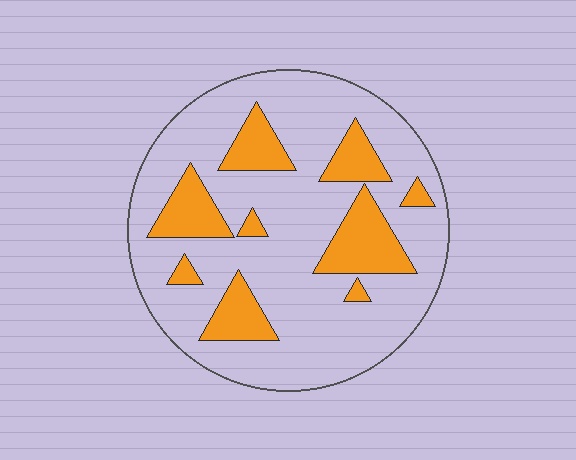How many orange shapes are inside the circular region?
9.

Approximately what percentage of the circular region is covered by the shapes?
Approximately 25%.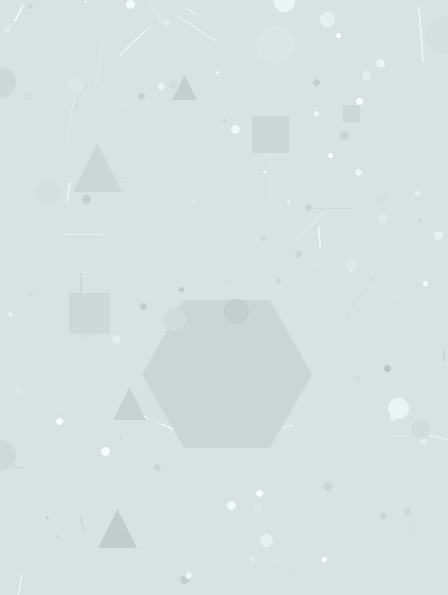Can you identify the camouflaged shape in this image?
The camouflaged shape is a hexagon.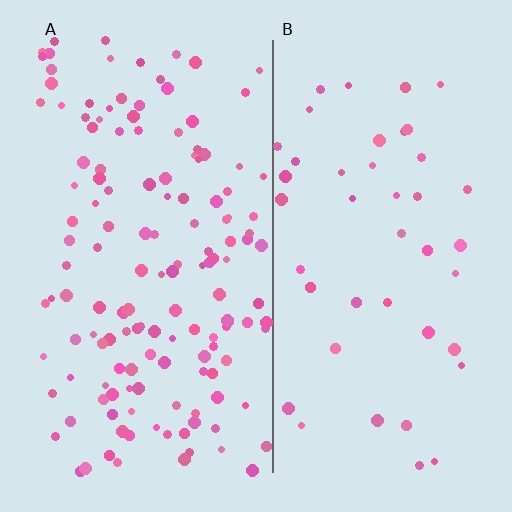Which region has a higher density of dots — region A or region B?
A (the left).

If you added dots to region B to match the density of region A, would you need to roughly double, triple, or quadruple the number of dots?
Approximately triple.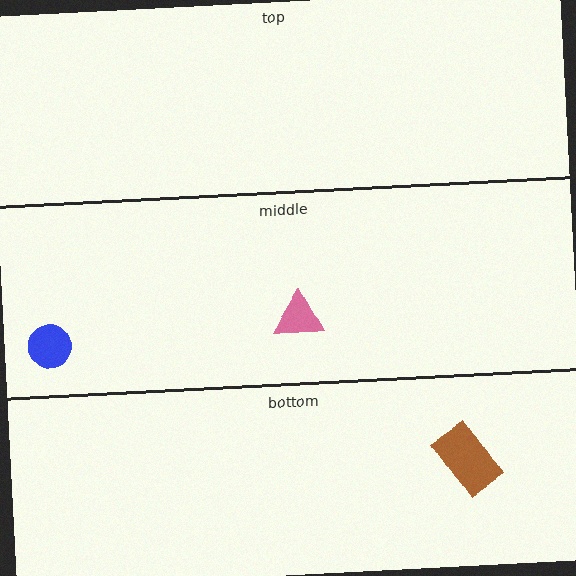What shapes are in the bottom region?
The brown rectangle.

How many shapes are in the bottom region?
1.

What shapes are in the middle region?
The pink triangle, the blue circle.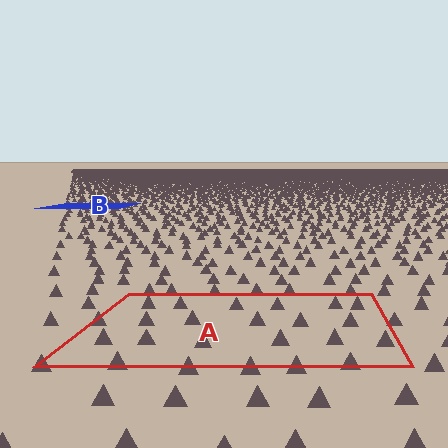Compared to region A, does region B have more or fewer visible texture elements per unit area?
Region B has more texture elements per unit area — they are packed more densely because it is farther away.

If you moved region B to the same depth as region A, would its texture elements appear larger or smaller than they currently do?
They would appear larger. At a closer depth, the same texture elements are projected at a bigger on-screen size.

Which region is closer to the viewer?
Region A is closer. The texture elements there are larger and more spread out.